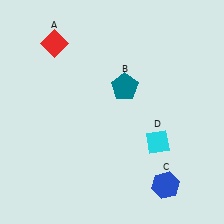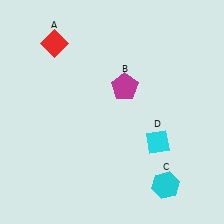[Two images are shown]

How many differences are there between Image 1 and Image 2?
There are 2 differences between the two images.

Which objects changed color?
B changed from teal to magenta. C changed from blue to cyan.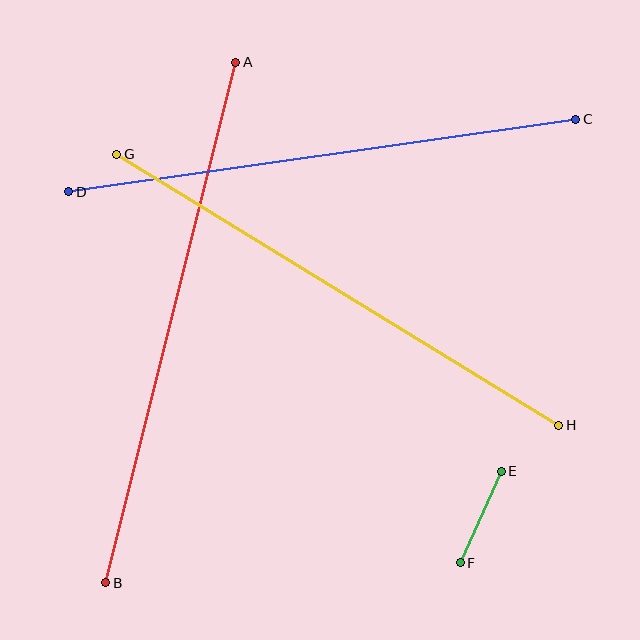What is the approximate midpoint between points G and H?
The midpoint is at approximately (338, 290) pixels.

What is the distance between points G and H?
The distance is approximately 518 pixels.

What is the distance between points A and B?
The distance is approximately 536 pixels.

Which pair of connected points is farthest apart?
Points A and B are farthest apart.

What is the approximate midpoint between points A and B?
The midpoint is at approximately (171, 322) pixels.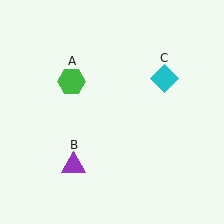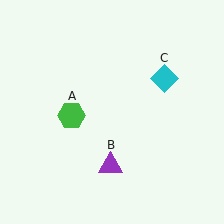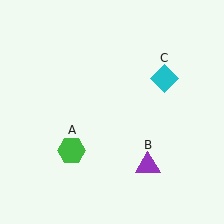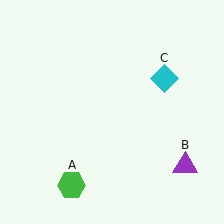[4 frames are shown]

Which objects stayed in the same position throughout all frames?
Cyan diamond (object C) remained stationary.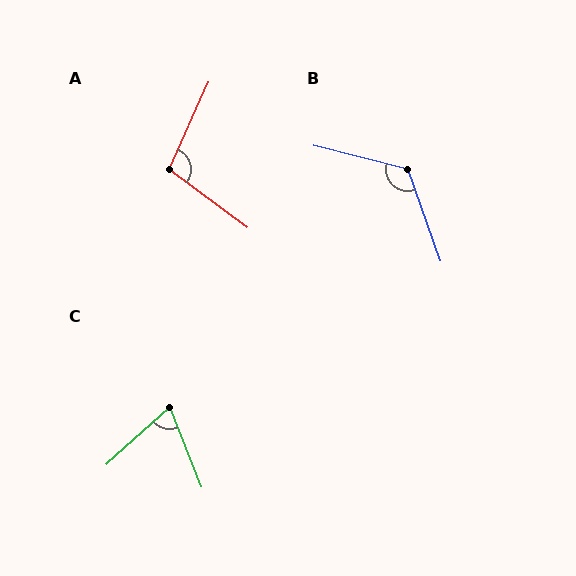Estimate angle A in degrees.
Approximately 103 degrees.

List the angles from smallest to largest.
C (69°), A (103°), B (123°).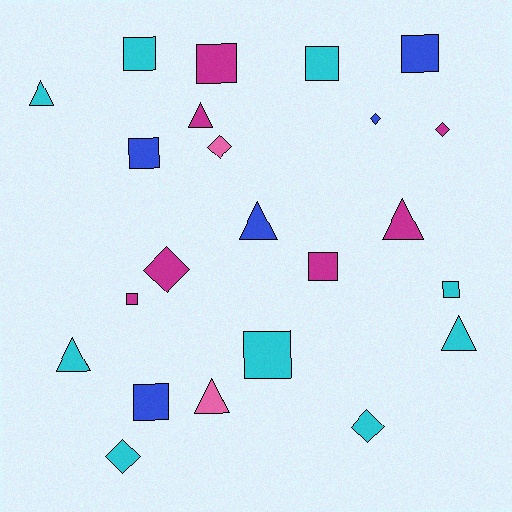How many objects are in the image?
There are 23 objects.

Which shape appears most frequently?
Square, with 10 objects.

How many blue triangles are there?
There is 1 blue triangle.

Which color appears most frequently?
Cyan, with 9 objects.